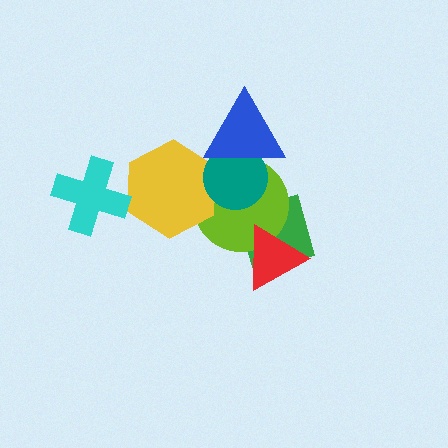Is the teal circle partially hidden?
Yes, it is partially covered by another shape.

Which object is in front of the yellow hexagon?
The teal circle is in front of the yellow hexagon.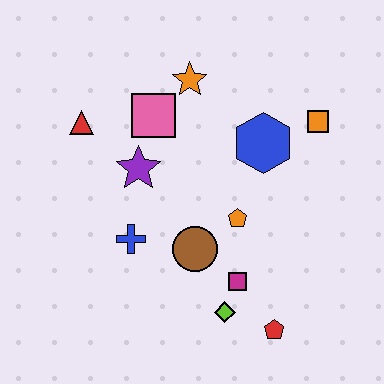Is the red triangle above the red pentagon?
Yes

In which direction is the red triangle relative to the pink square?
The red triangle is to the left of the pink square.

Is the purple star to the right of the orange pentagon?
No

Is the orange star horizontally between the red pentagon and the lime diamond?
No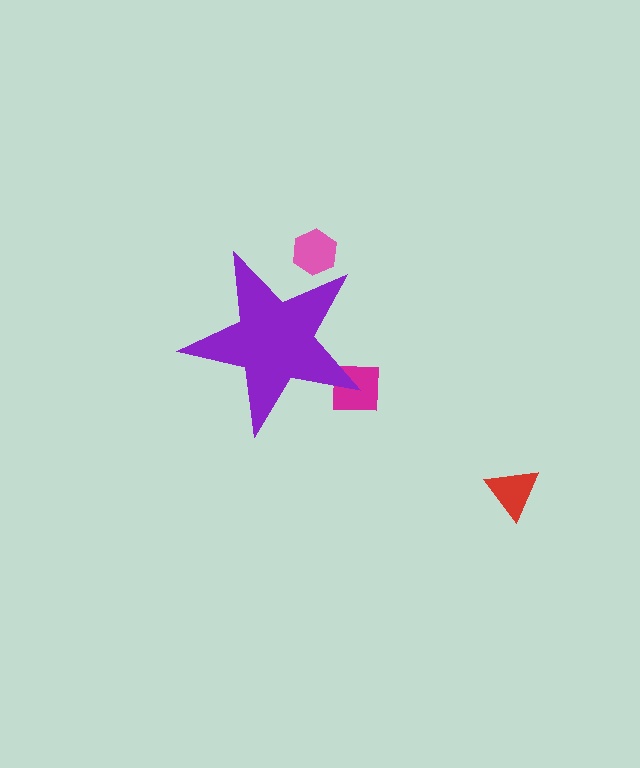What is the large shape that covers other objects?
A purple star.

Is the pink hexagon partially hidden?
Yes, the pink hexagon is partially hidden behind the purple star.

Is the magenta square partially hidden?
Yes, the magenta square is partially hidden behind the purple star.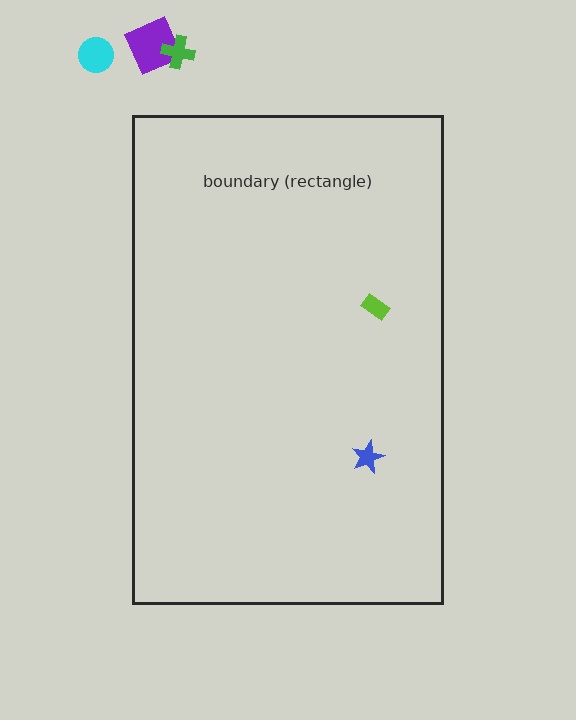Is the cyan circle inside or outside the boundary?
Outside.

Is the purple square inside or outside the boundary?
Outside.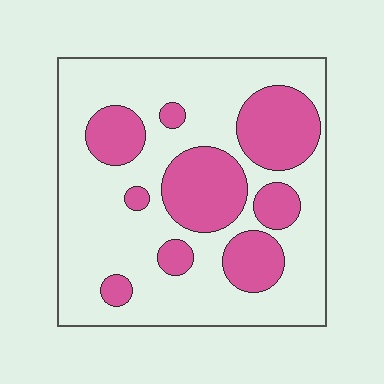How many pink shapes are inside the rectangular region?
9.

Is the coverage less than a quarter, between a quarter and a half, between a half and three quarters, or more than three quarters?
Between a quarter and a half.